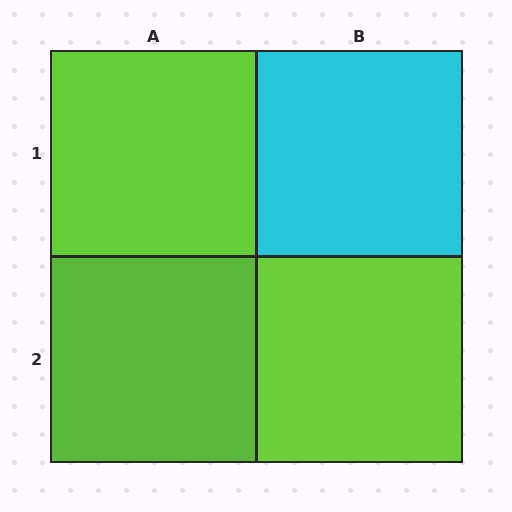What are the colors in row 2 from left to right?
Lime, lime.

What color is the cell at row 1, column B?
Cyan.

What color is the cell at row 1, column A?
Lime.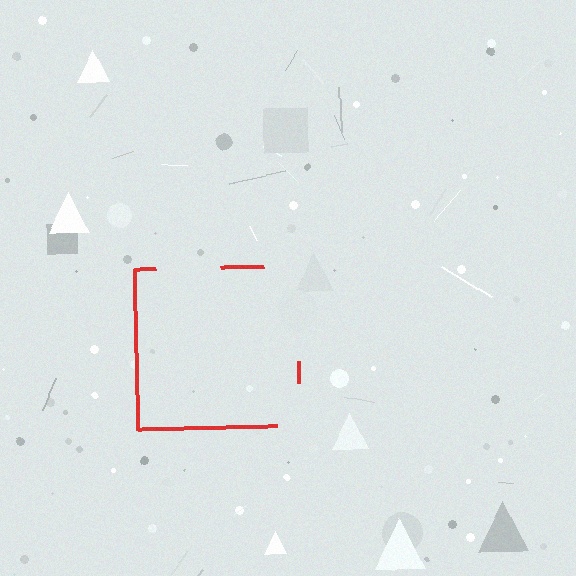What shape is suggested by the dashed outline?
The dashed outline suggests a square.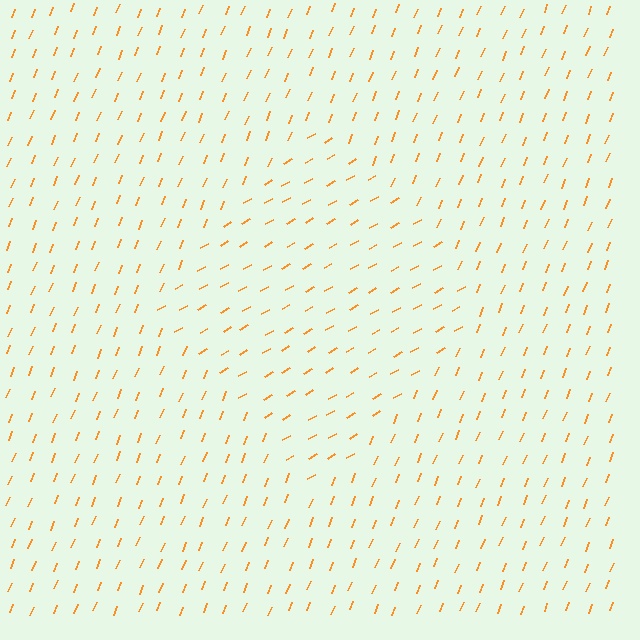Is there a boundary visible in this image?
Yes, there is a texture boundary formed by a change in line orientation.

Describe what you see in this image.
The image is filled with small orange line segments. A diamond region in the image has lines oriented differently from the surrounding lines, creating a visible texture boundary.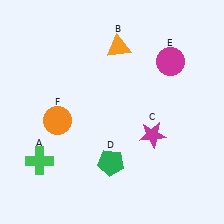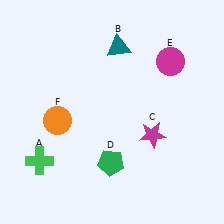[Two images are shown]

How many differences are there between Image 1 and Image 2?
There is 1 difference between the two images.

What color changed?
The triangle (B) changed from orange in Image 1 to teal in Image 2.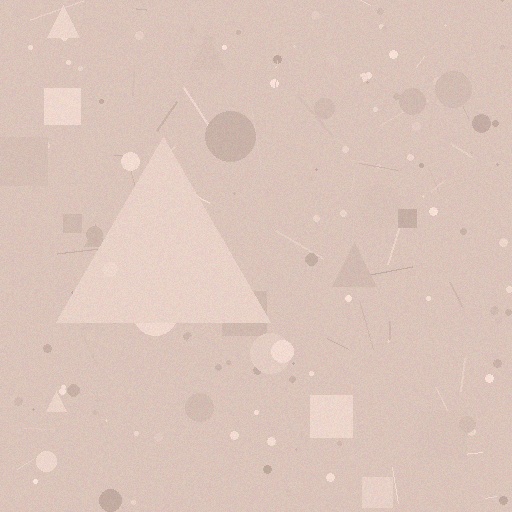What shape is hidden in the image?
A triangle is hidden in the image.